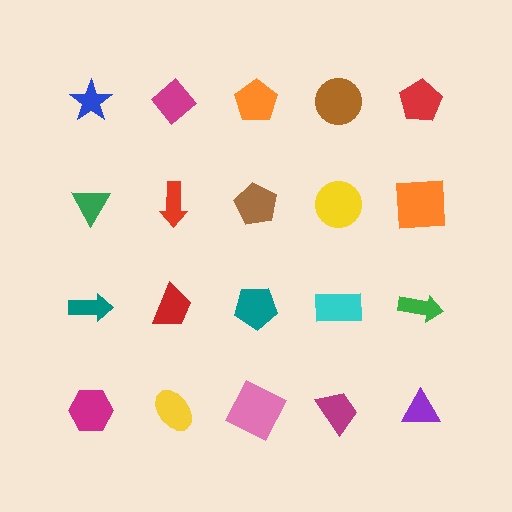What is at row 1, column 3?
An orange pentagon.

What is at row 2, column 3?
A brown pentagon.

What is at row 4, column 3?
A pink square.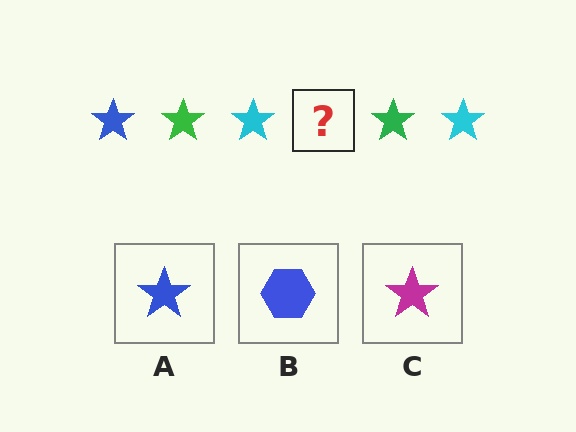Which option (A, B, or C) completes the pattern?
A.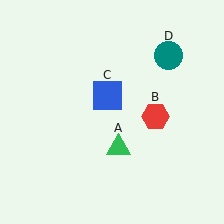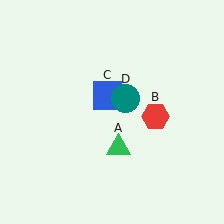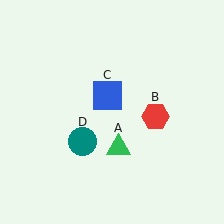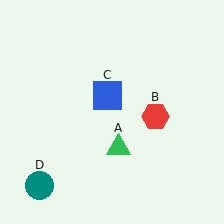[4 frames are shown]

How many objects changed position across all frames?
1 object changed position: teal circle (object D).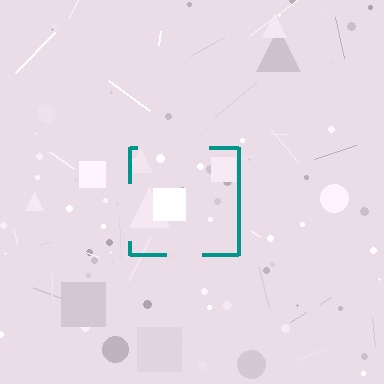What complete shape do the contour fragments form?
The contour fragments form a square.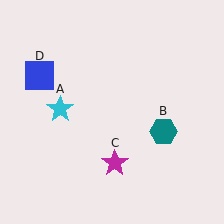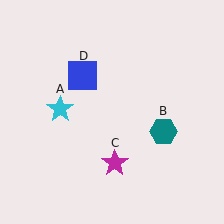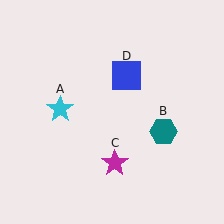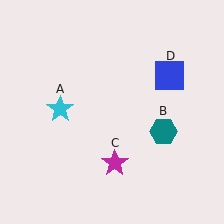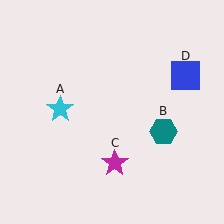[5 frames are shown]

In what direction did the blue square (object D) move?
The blue square (object D) moved right.